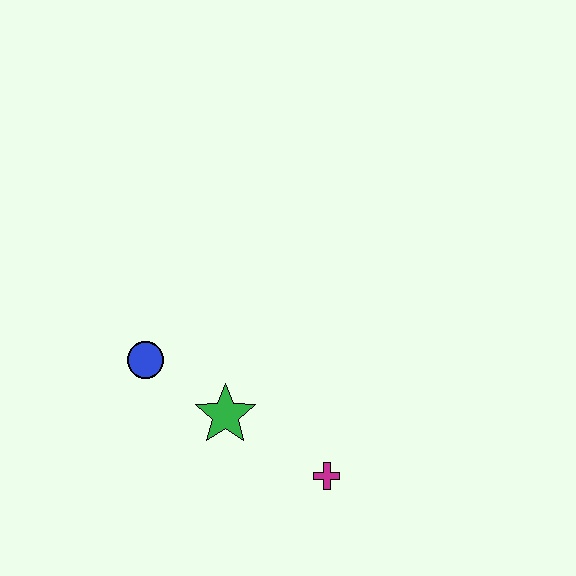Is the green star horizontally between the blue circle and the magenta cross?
Yes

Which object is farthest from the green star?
The magenta cross is farthest from the green star.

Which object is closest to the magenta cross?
The green star is closest to the magenta cross.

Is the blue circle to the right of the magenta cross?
No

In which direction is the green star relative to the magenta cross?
The green star is to the left of the magenta cross.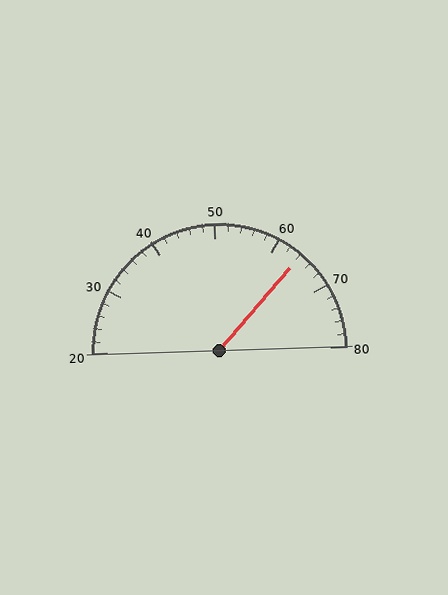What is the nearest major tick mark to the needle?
The nearest major tick mark is 60.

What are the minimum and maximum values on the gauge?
The gauge ranges from 20 to 80.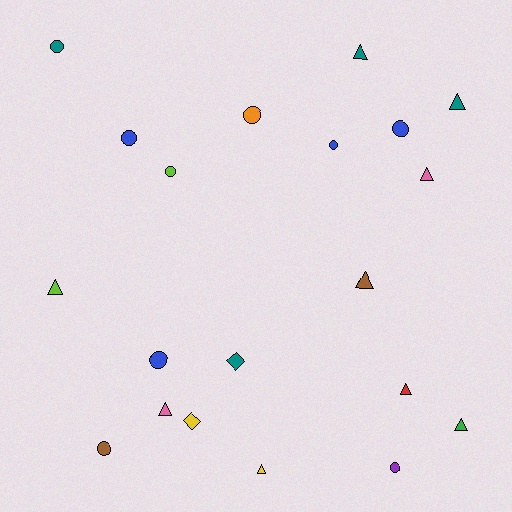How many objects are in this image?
There are 20 objects.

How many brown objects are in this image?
There are 2 brown objects.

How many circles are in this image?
There are 9 circles.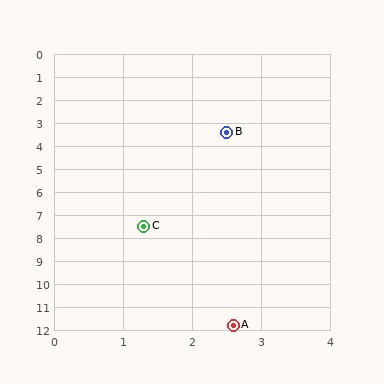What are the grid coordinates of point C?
Point C is at approximately (1.3, 7.5).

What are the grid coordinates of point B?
Point B is at approximately (2.5, 3.4).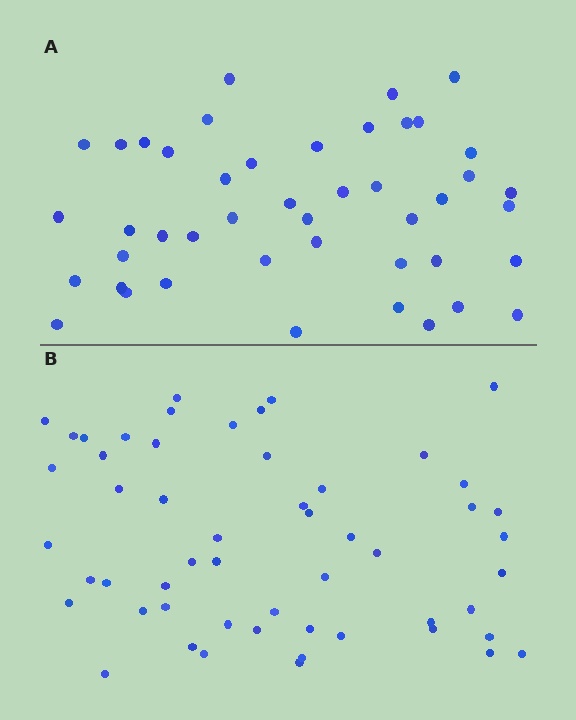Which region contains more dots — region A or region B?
Region B (the bottom region) has more dots.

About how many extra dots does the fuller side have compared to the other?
Region B has roughly 8 or so more dots than region A.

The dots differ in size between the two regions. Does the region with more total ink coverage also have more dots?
No. Region A has more total ink coverage because its dots are larger, but region B actually contains more individual dots. Total area can be misleading — the number of items is what matters here.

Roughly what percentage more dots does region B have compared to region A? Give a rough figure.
About 20% more.